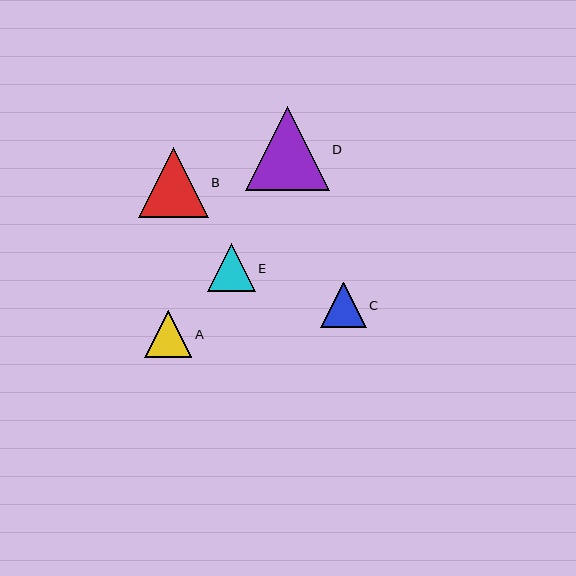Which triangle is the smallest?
Triangle C is the smallest with a size of approximately 45 pixels.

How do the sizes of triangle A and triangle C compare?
Triangle A and triangle C are approximately the same size.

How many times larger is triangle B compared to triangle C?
Triangle B is approximately 1.5 times the size of triangle C.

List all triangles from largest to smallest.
From largest to smallest: D, B, E, A, C.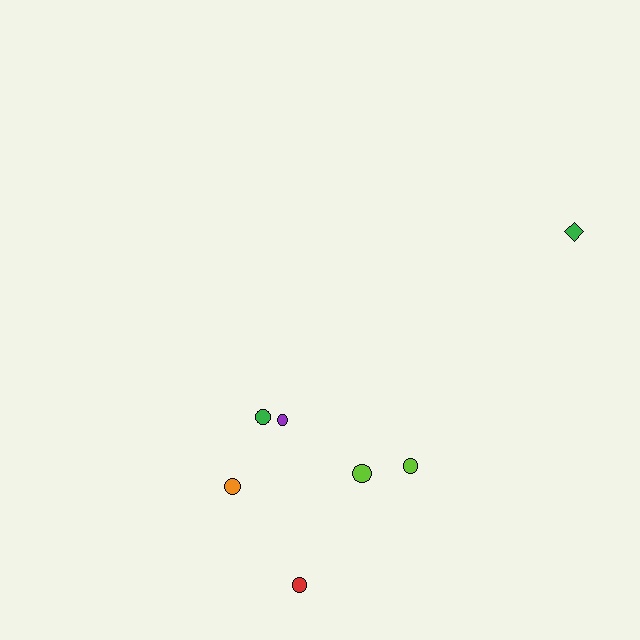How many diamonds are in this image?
There is 1 diamond.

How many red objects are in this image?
There is 1 red object.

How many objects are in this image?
There are 7 objects.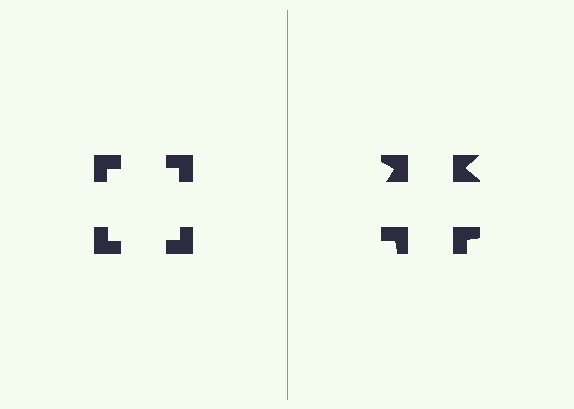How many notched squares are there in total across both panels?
8 — 4 on each side.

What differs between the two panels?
The notched squares are positioned identically on both sides; only the wedge orientations differ. On the left they align to a square; on the right they are misaligned.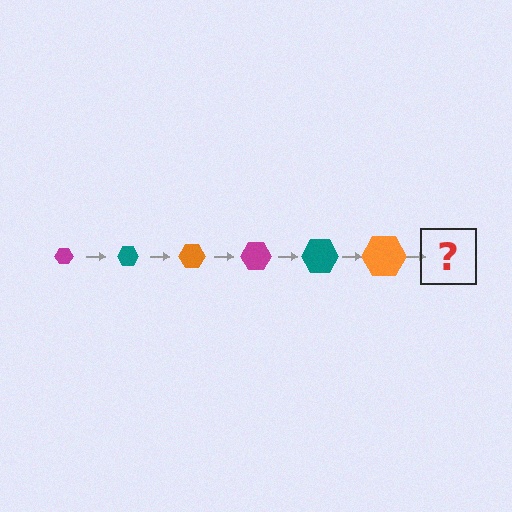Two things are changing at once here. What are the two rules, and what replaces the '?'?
The two rules are that the hexagon grows larger each step and the color cycles through magenta, teal, and orange. The '?' should be a magenta hexagon, larger than the previous one.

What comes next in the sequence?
The next element should be a magenta hexagon, larger than the previous one.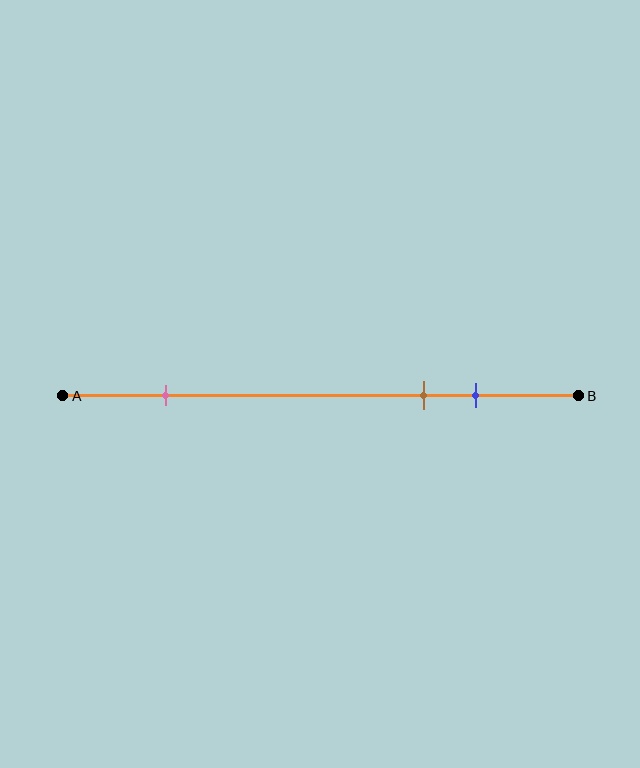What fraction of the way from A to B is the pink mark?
The pink mark is approximately 20% (0.2) of the way from A to B.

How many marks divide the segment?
There are 3 marks dividing the segment.